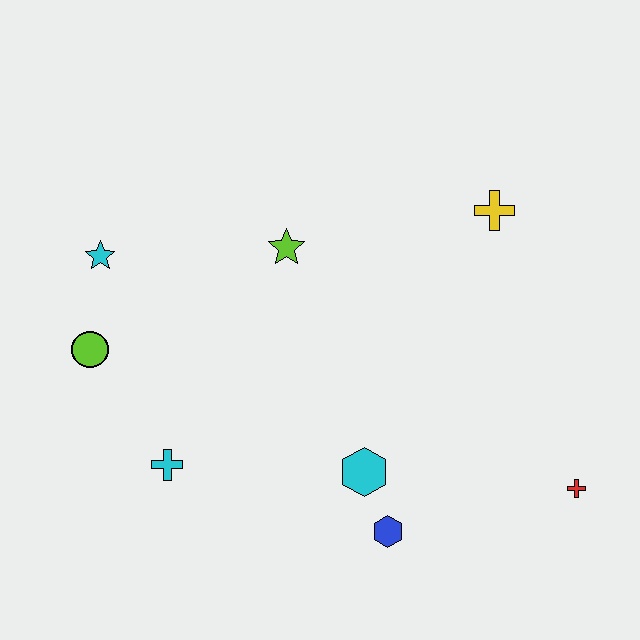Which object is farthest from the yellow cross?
The lime circle is farthest from the yellow cross.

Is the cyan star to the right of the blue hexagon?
No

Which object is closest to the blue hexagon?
The cyan hexagon is closest to the blue hexagon.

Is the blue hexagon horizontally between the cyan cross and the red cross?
Yes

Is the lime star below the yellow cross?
Yes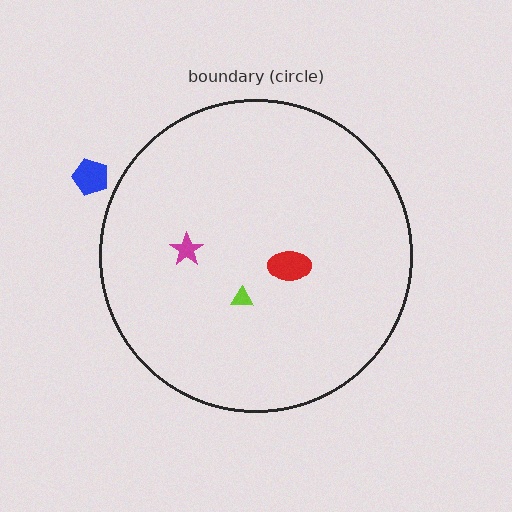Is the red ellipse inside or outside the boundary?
Inside.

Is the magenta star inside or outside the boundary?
Inside.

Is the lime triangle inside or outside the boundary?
Inside.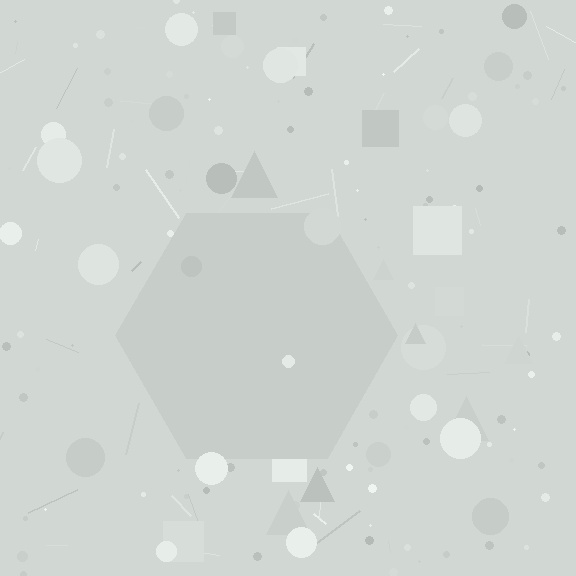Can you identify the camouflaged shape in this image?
The camouflaged shape is a hexagon.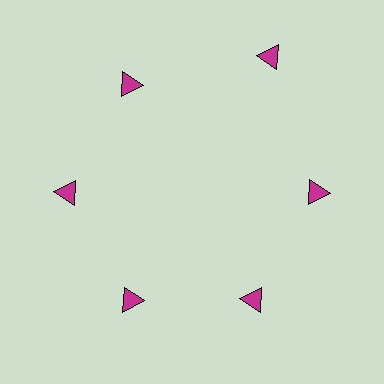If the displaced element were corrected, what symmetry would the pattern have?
It would have 6-fold rotational symmetry — the pattern would map onto itself every 60 degrees.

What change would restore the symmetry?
The symmetry would be restored by moving it inward, back onto the ring so that all 6 triangles sit at equal angles and equal distance from the center.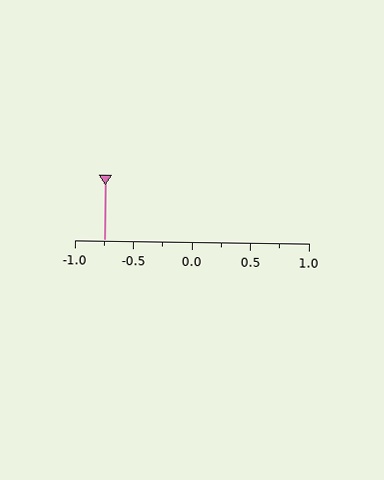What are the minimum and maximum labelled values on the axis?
The axis runs from -1.0 to 1.0.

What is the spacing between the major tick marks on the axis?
The major ticks are spaced 0.5 apart.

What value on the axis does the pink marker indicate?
The marker indicates approximately -0.75.